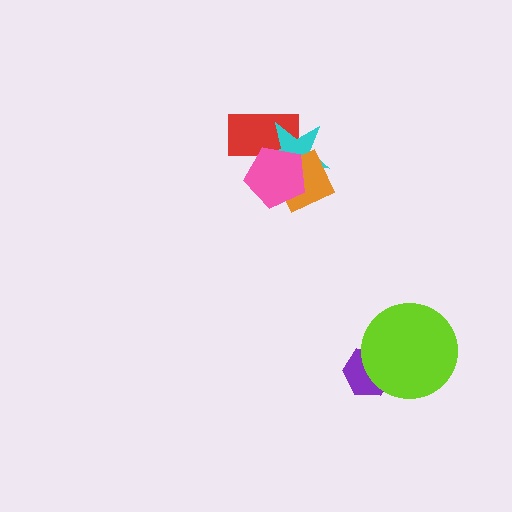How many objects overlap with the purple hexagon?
1 object overlaps with the purple hexagon.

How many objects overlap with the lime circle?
1 object overlaps with the lime circle.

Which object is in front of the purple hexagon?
The lime circle is in front of the purple hexagon.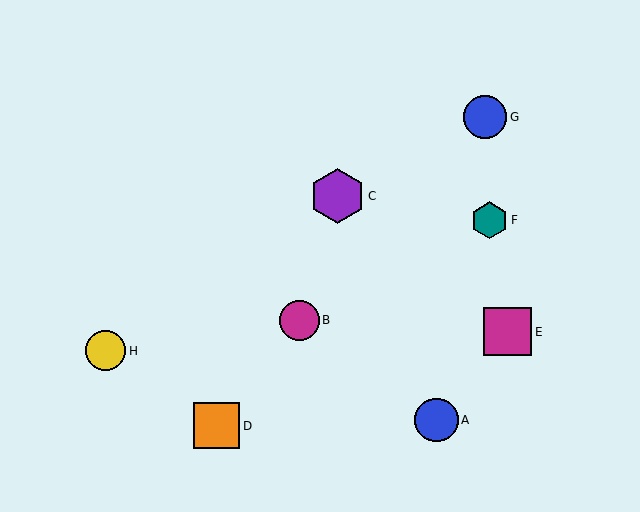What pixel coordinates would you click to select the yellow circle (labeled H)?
Click at (105, 351) to select the yellow circle H.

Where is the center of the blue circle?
The center of the blue circle is at (436, 420).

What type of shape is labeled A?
Shape A is a blue circle.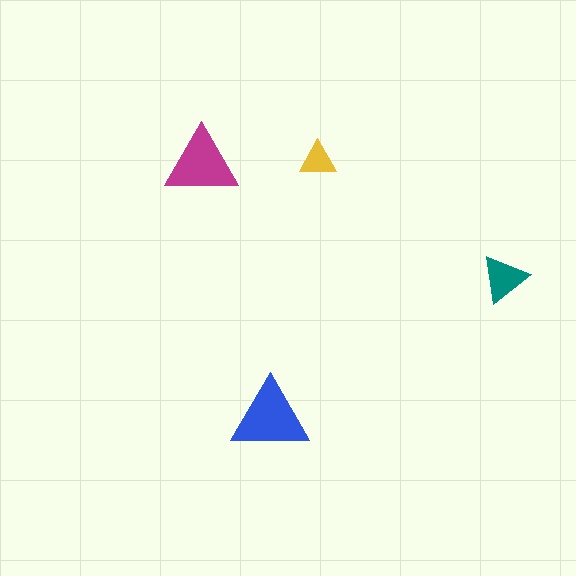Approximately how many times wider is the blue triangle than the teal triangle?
About 1.5 times wider.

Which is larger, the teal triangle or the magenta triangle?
The magenta one.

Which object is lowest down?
The blue triangle is bottommost.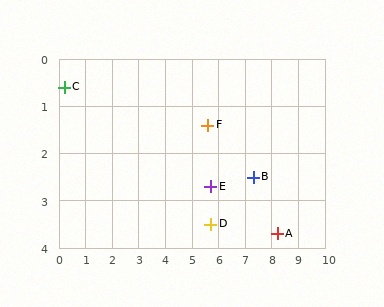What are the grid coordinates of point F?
Point F is at approximately (5.6, 1.4).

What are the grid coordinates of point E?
Point E is at approximately (5.7, 2.7).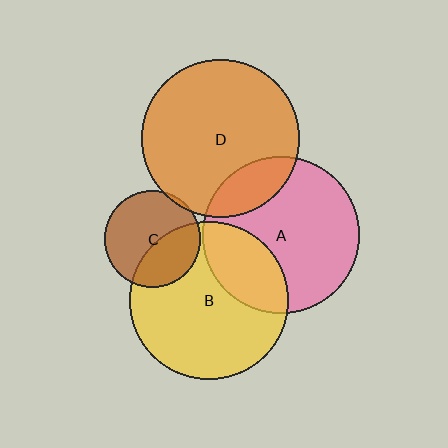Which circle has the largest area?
Circle B (yellow).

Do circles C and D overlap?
Yes.